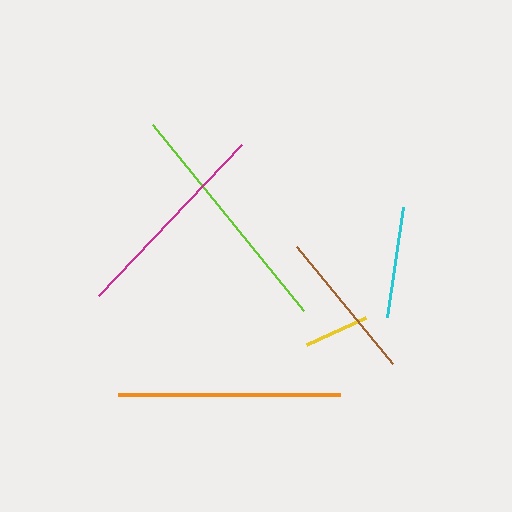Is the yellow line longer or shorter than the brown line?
The brown line is longer than the yellow line.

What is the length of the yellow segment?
The yellow segment is approximately 65 pixels long.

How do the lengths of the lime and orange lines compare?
The lime and orange lines are approximately the same length.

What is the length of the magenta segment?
The magenta segment is approximately 208 pixels long.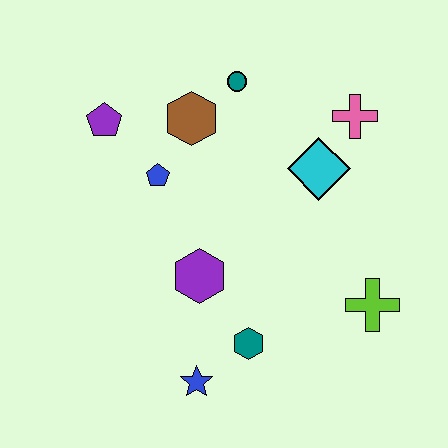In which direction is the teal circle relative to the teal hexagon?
The teal circle is above the teal hexagon.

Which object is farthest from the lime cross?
The purple pentagon is farthest from the lime cross.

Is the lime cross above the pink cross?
No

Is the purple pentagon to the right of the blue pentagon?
No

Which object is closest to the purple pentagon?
The blue pentagon is closest to the purple pentagon.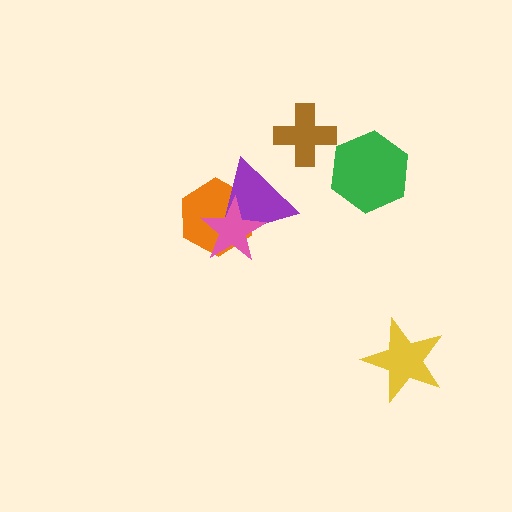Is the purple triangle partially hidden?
Yes, it is partially covered by another shape.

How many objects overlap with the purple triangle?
2 objects overlap with the purple triangle.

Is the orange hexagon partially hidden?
Yes, it is partially covered by another shape.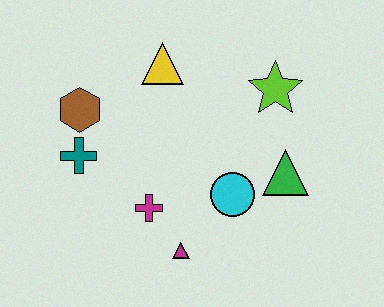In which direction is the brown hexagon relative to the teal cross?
The brown hexagon is above the teal cross.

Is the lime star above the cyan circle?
Yes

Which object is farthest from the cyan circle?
The brown hexagon is farthest from the cyan circle.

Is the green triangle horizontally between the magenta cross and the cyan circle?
No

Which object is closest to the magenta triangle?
The magenta cross is closest to the magenta triangle.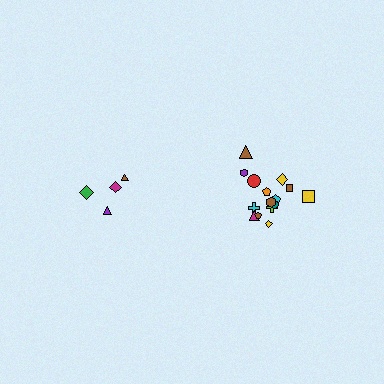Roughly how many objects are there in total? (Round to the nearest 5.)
Roughly 20 objects in total.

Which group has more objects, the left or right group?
The right group.